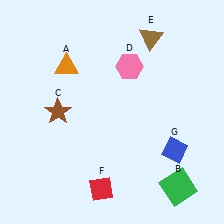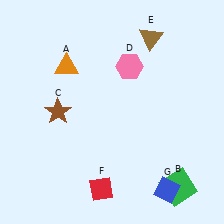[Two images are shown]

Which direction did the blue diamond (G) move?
The blue diamond (G) moved down.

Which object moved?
The blue diamond (G) moved down.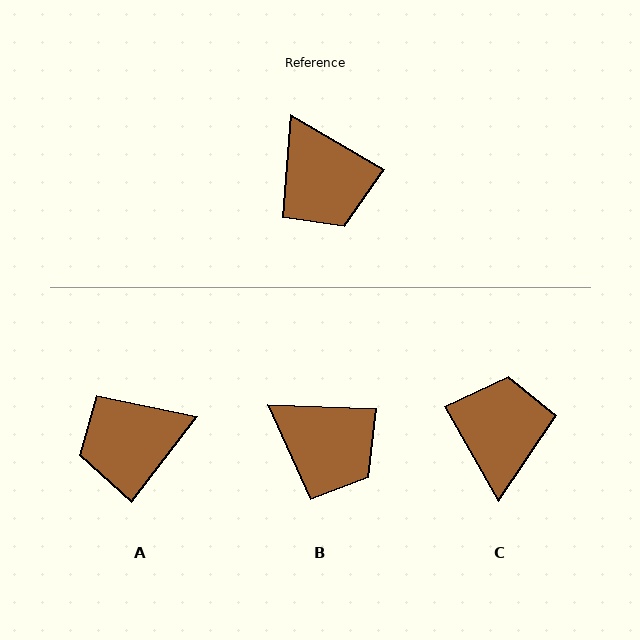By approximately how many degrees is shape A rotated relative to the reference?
Approximately 97 degrees clockwise.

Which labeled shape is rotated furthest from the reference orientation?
C, about 150 degrees away.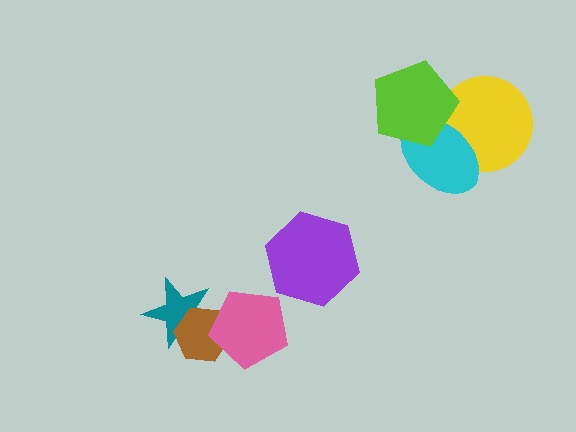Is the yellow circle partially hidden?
Yes, it is partially covered by another shape.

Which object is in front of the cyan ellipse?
The lime pentagon is in front of the cyan ellipse.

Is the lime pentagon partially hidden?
No, no other shape covers it.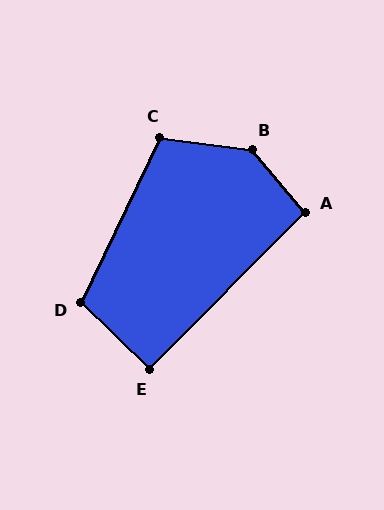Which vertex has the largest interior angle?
B, at approximately 137 degrees.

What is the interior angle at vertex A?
Approximately 95 degrees (approximately right).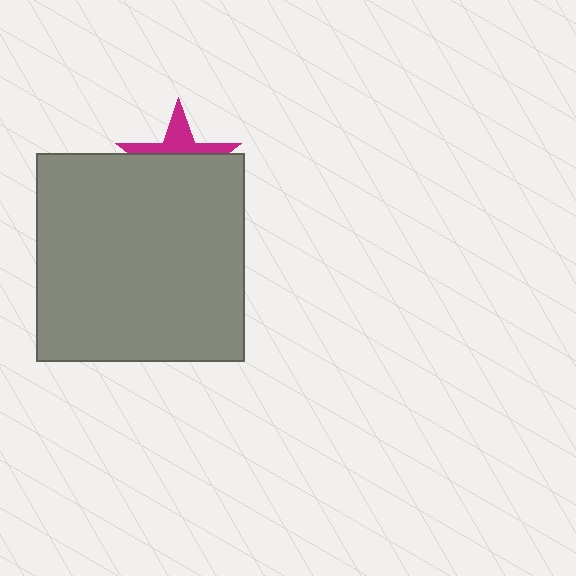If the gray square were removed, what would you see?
You would see the complete magenta star.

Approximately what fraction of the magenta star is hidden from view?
Roughly 64% of the magenta star is hidden behind the gray square.